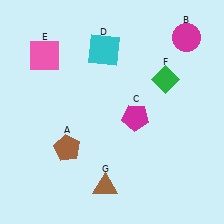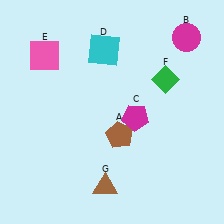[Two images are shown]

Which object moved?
The brown pentagon (A) moved right.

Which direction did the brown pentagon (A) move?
The brown pentagon (A) moved right.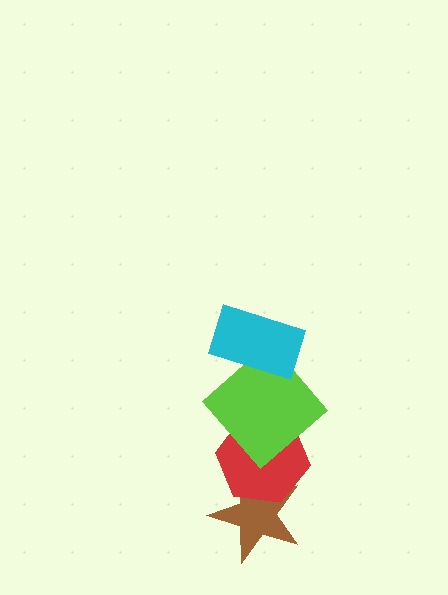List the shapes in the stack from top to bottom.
From top to bottom: the cyan rectangle, the lime diamond, the red hexagon, the brown star.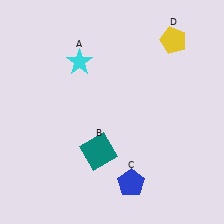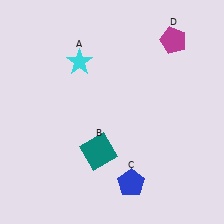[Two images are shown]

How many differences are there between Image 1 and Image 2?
There is 1 difference between the two images.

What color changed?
The pentagon (D) changed from yellow in Image 1 to magenta in Image 2.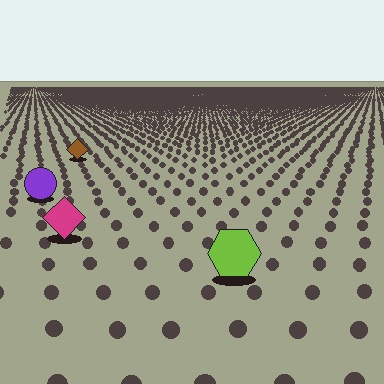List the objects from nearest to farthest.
From nearest to farthest: the lime hexagon, the magenta diamond, the purple circle, the brown diamond.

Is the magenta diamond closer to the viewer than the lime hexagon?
No. The lime hexagon is closer — you can tell from the texture gradient: the ground texture is coarser near it.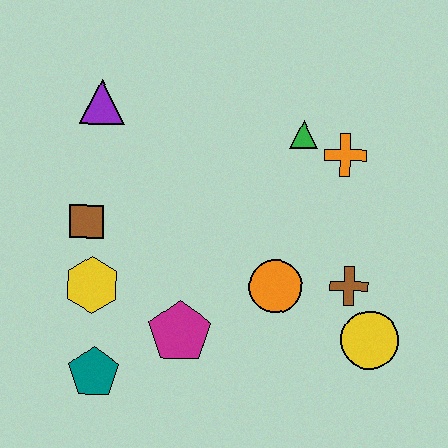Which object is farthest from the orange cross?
The teal pentagon is farthest from the orange cross.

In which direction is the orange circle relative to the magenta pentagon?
The orange circle is to the right of the magenta pentagon.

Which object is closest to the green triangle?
The orange cross is closest to the green triangle.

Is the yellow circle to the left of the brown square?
No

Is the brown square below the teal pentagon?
No